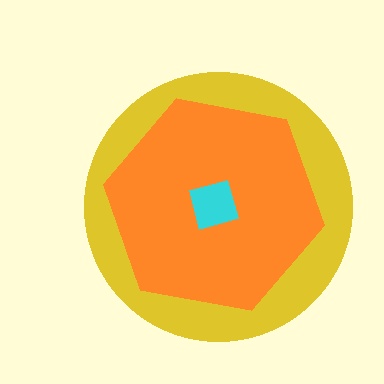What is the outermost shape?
The yellow circle.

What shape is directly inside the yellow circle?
The orange hexagon.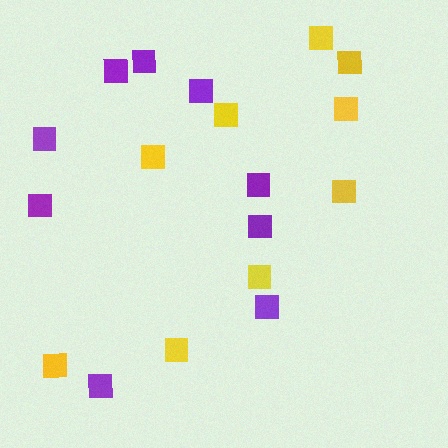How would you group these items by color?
There are 2 groups: one group of purple squares (9) and one group of yellow squares (9).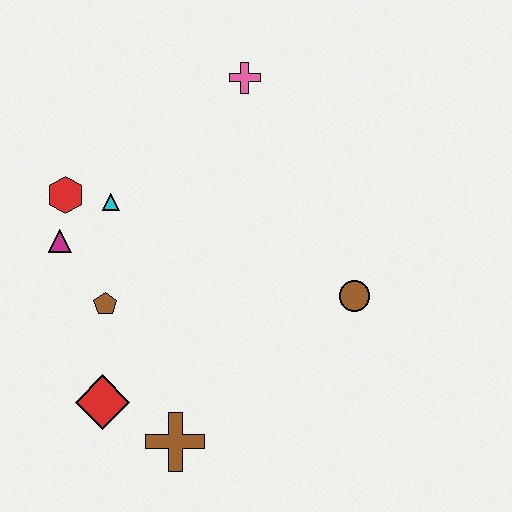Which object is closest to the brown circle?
The brown cross is closest to the brown circle.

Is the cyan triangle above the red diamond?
Yes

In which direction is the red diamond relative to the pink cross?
The red diamond is below the pink cross.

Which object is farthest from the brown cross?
The pink cross is farthest from the brown cross.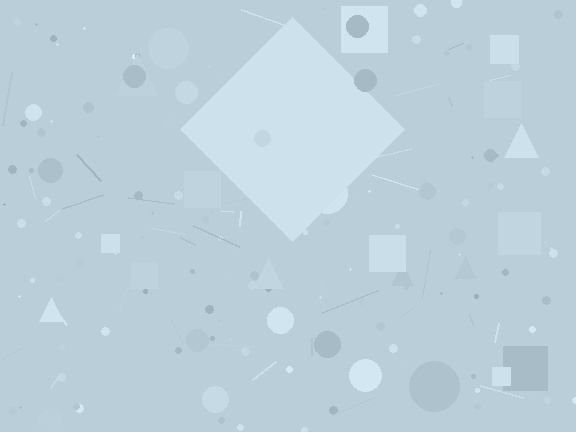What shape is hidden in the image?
A diamond is hidden in the image.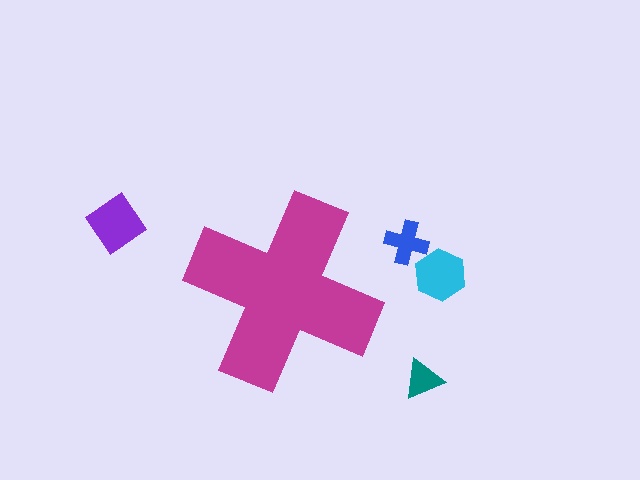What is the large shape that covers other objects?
A magenta cross.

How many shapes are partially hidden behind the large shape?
0 shapes are partially hidden.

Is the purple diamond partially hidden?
No, the purple diamond is fully visible.